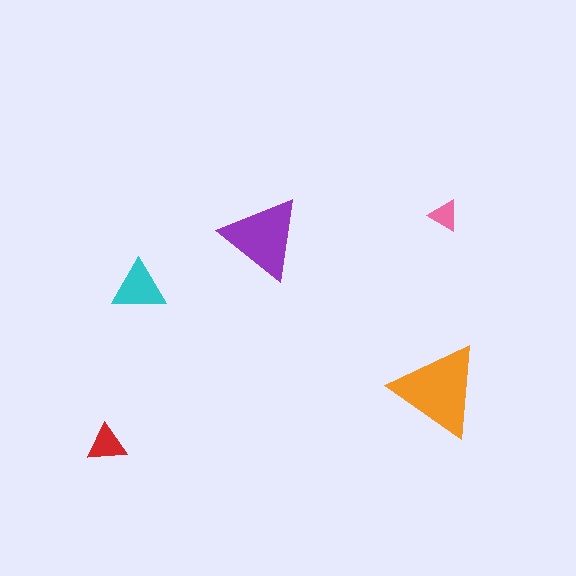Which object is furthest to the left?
The red triangle is leftmost.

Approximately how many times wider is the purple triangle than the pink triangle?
About 2.5 times wider.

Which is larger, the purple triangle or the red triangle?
The purple one.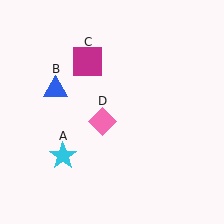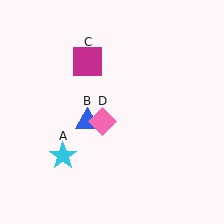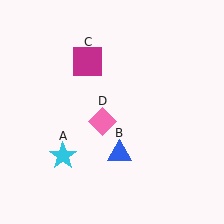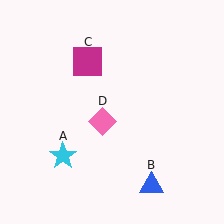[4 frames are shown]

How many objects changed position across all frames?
1 object changed position: blue triangle (object B).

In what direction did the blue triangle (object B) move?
The blue triangle (object B) moved down and to the right.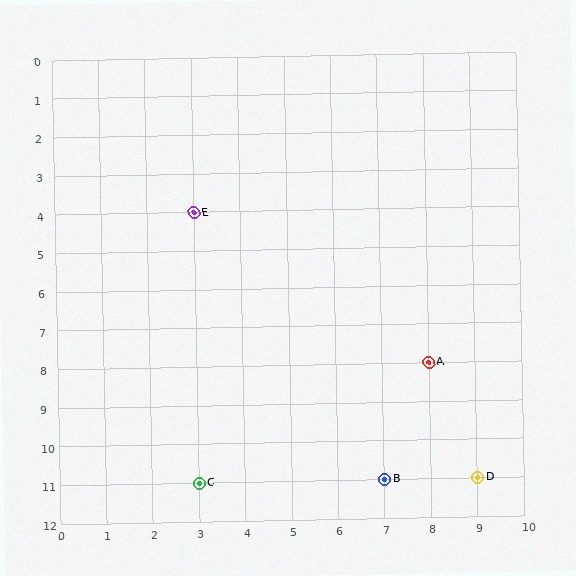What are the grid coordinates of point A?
Point A is at grid coordinates (8, 8).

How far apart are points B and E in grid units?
Points B and E are 4 columns and 7 rows apart (about 8.1 grid units diagonally).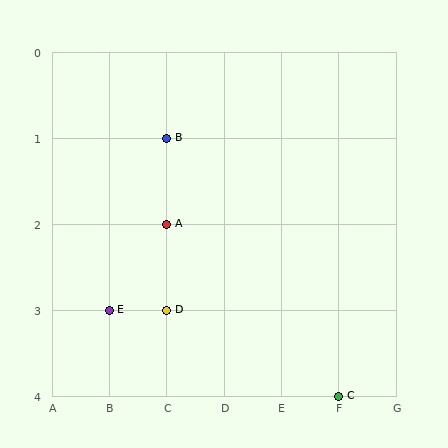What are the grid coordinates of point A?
Point A is at grid coordinates (C, 2).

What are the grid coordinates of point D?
Point D is at grid coordinates (C, 3).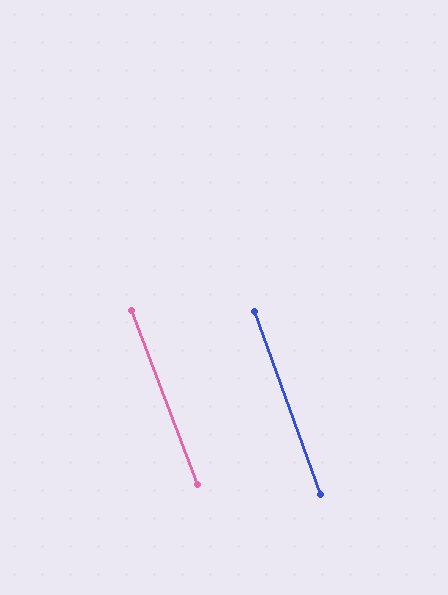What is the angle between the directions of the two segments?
Approximately 1 degree.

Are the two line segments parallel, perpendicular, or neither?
Parallel — their directions differ by only 0.9°.